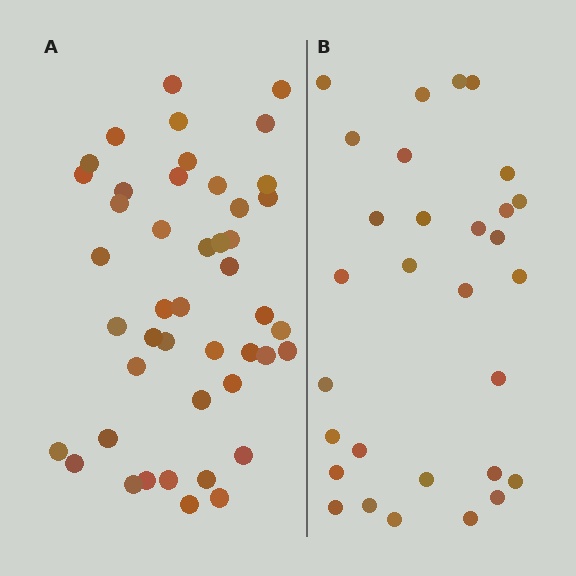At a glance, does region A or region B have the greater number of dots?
Region A (the left region) has more dots.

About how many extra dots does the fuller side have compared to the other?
Region A has approximately 15 more dots than region B.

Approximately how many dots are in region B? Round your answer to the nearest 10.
About 30 dots.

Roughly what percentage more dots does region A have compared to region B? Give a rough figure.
About 50% more.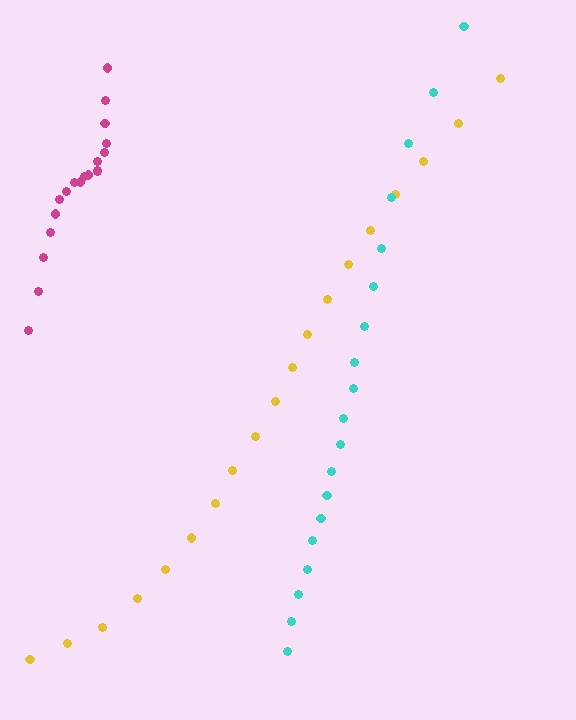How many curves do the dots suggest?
There are 3 distinct paths.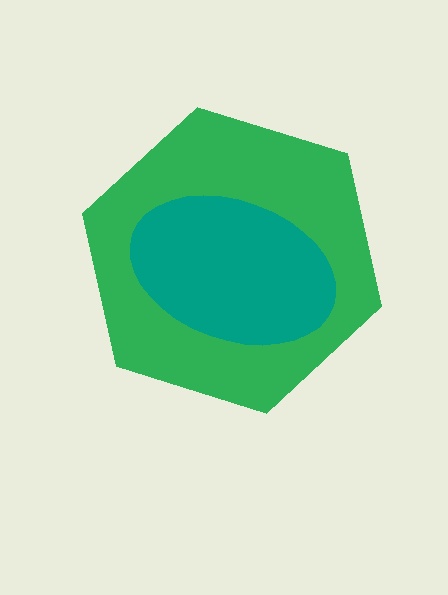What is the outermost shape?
The green hexagon.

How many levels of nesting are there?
2.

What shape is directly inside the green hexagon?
The teal ellipse.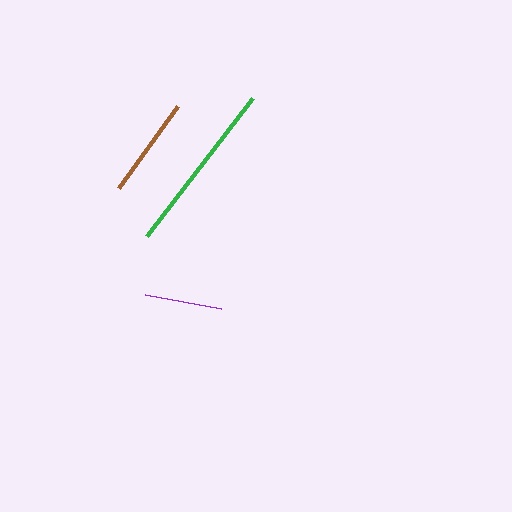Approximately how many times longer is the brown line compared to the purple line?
The brown line is approximately 1.3 times the length of the purple line.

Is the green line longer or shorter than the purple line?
The green line is longer than the purple line.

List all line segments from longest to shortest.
From longest to shortest: green, brown, purple.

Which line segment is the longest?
The green line is the longest at approximately 174 pixels.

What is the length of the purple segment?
The purple segment is approximately 78 pixels long.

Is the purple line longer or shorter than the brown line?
The brown line is longer than the purple line.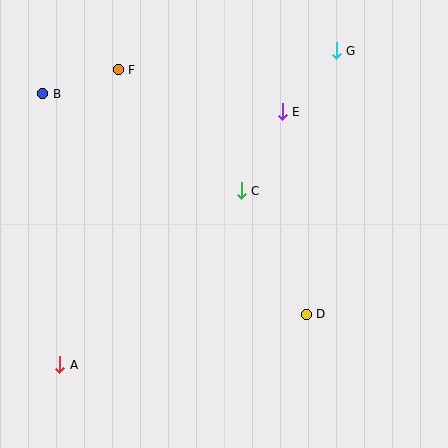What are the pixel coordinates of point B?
Point B is at (43, 94).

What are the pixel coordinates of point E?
Point E is at (282, 112).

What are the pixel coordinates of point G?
Point G is at (336, 51).